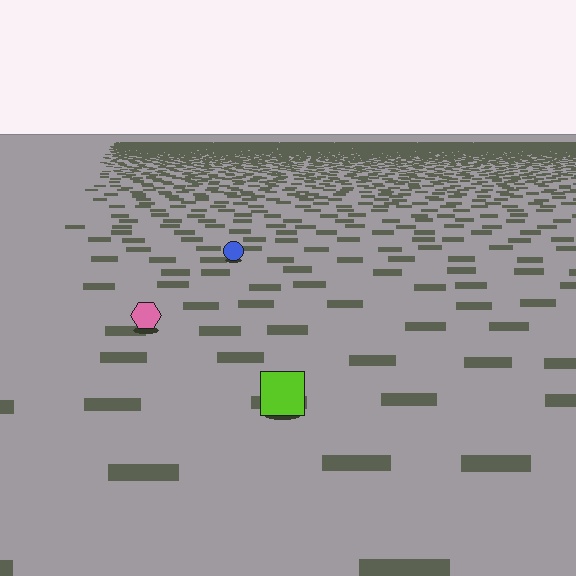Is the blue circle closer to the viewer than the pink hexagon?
No. The pink hexagon is closer — you can tell from the texture gradient: the ground texture is coarser near it.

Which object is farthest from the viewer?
The blue circle is farthest from the viewer. It appears smaller and the ground texture around it is denser.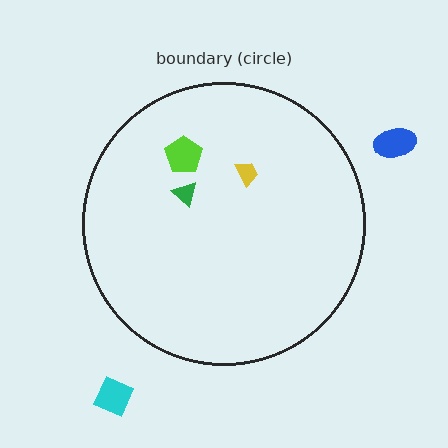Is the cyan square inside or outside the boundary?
Outside.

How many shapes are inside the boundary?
3 inside, 2 outside.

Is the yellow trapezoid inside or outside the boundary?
Inside.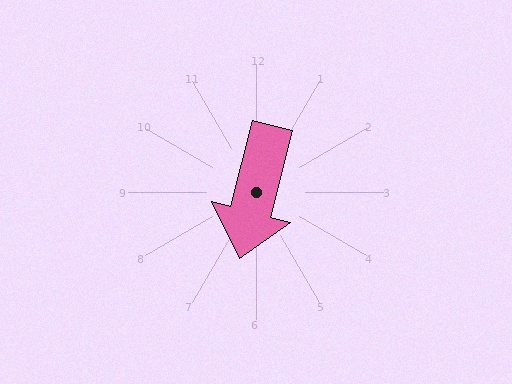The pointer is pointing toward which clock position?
Roughly 6 o'clock.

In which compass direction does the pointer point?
South.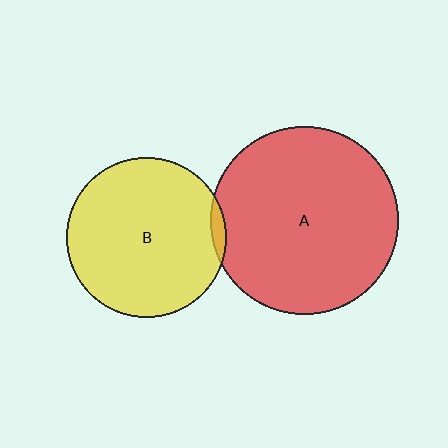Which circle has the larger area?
Circle A (red).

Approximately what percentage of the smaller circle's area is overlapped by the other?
Approximately 5%.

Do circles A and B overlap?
Yes.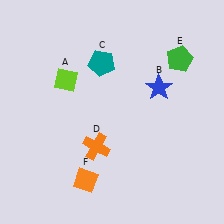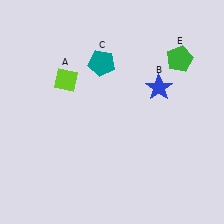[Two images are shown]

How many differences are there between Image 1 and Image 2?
There are 2 differences between the two images.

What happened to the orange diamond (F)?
The orange diamond (F) was removed in Image 2. It was in the bottom-left area of Image 1.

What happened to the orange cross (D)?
The orange cross (D) was removed in Image 2. It was in the bottom-left area of Image 1.